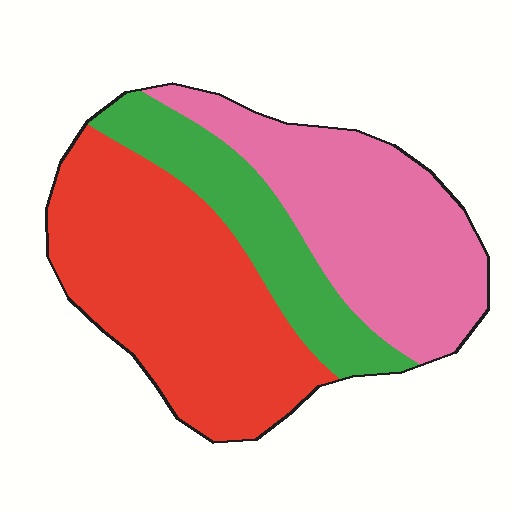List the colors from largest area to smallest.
From largest to smallest: red, pink, green.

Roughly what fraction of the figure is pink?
Pink covers around 35% of the figure.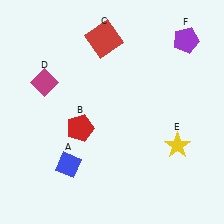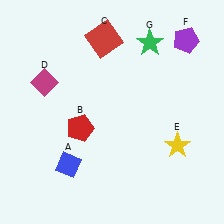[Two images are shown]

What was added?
A green star (G) was added in Image 2.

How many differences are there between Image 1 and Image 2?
There is 1 difference between the two images.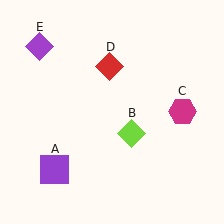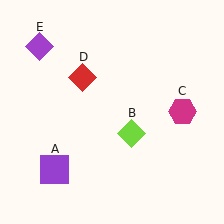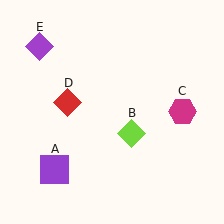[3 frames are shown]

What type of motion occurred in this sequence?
The red diamond (object D) rotated counterclockwise around the center of the scene.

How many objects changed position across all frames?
1 object changed position: red diamond (object D).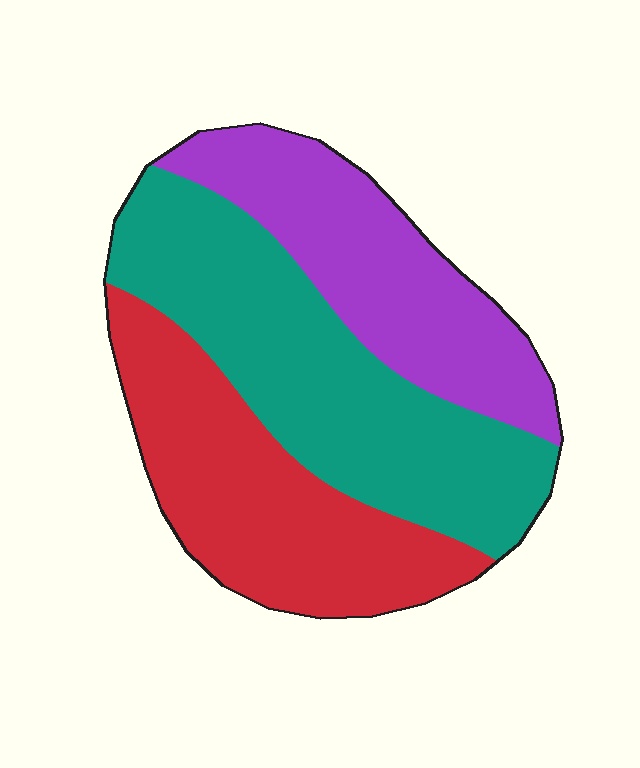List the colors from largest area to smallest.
From largest to smallest: teal, red, purple.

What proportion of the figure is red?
Red takes up about one third (1/3) of the figure.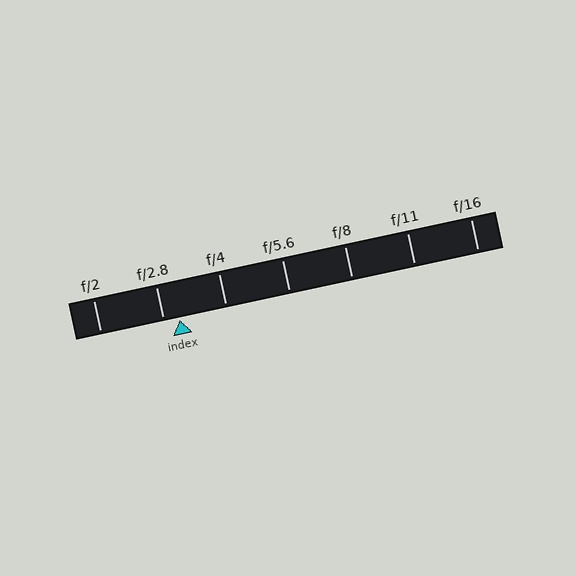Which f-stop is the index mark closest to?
The index mark is closest to f/2.8.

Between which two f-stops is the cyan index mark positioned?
The index mark is between f/2.8 and f/4.